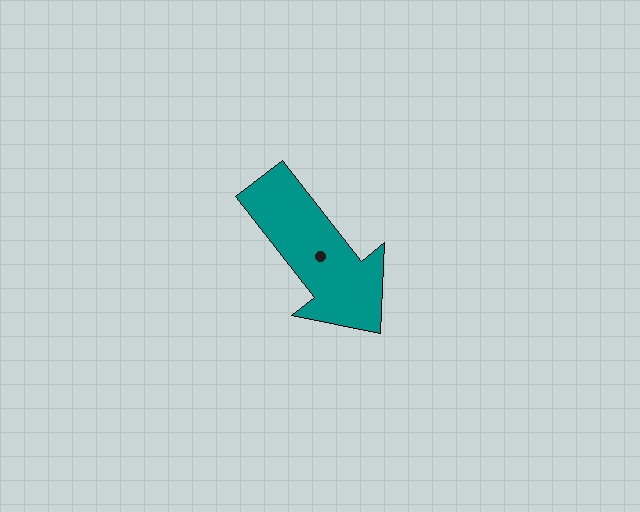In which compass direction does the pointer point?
Southeast.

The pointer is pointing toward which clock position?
Roughly 5 o'clock.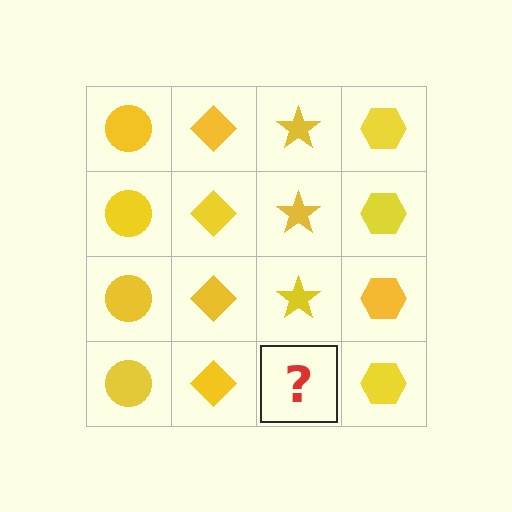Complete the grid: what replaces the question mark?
The question mark should be replaced with a yellow star.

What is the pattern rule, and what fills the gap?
The rule is that each column has a consistent shape. The gap should be filled with a yellow star.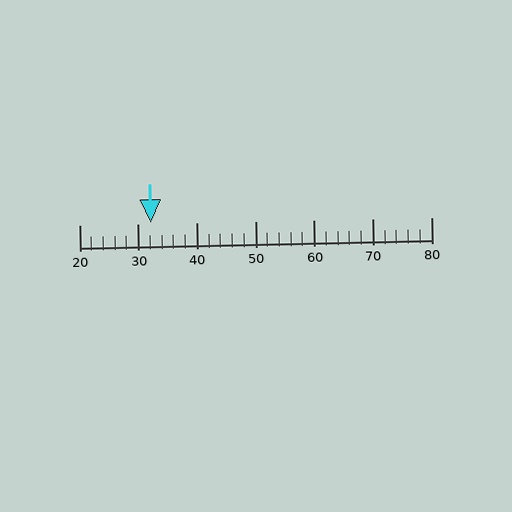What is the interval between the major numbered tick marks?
The major tick marks are spaced 10 units apart.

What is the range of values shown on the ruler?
The ruler shows values from 20 to 80.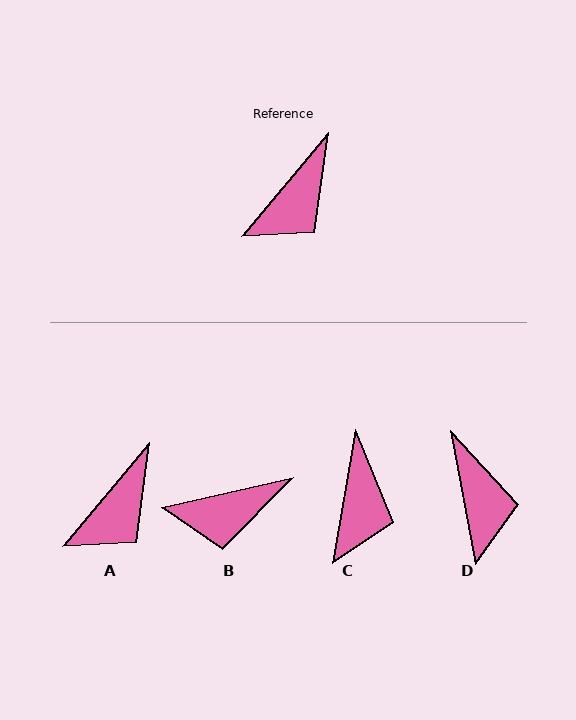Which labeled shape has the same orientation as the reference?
A.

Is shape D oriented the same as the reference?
No, it is off by about 51 degrees.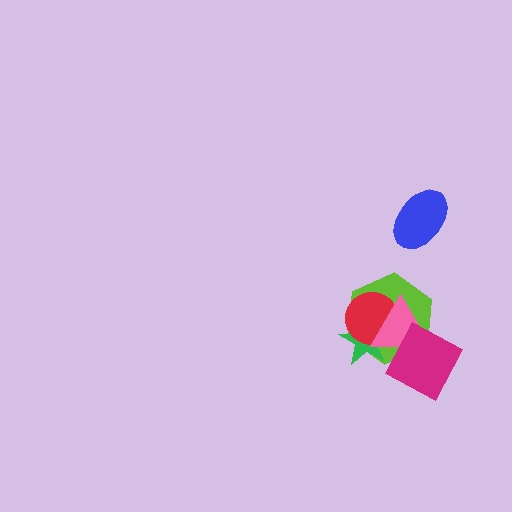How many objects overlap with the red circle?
3 objects overlap with the red circle.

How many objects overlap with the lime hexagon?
4 objects overlap with the lime hexagon.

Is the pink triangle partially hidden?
Yes, it is partially covered by another shape.